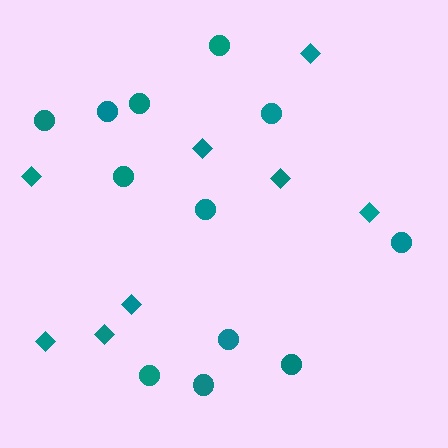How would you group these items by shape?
There are 2 groups: one group of circles (12) and one group of diamonds (8).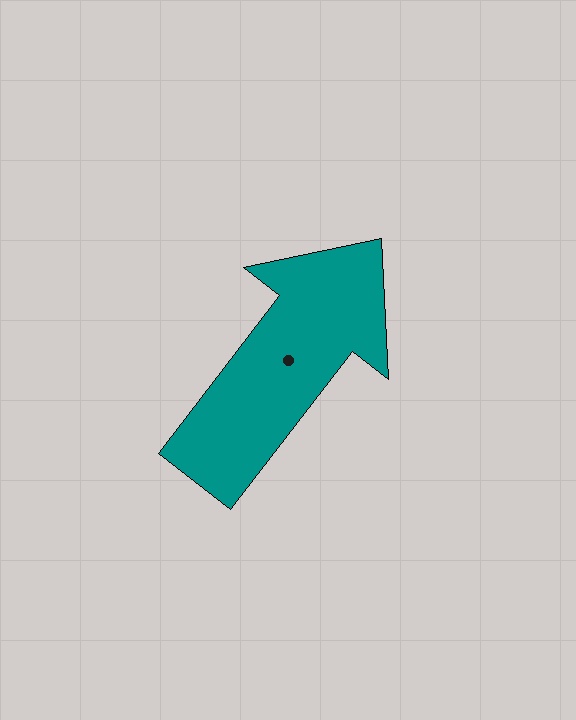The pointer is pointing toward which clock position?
Roughly 1 o'clock.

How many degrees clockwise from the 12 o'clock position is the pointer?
Approximately 38 degrees.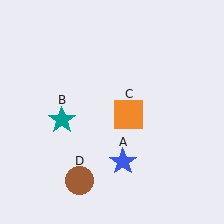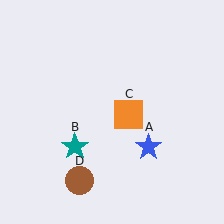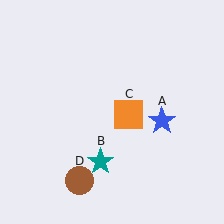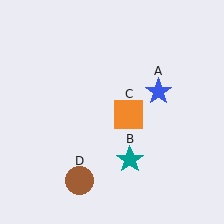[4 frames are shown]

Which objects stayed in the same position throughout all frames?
Orange square (object C) and brown circle (object D) remained stationary.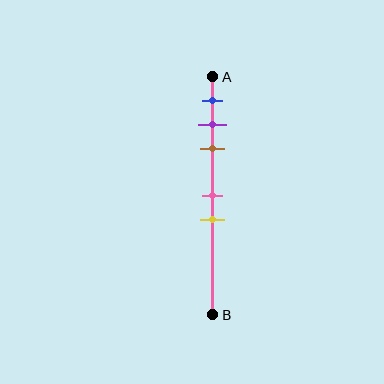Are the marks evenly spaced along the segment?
No, the marks are not evenly spaced.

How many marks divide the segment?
There are 5 marks dividing the segment.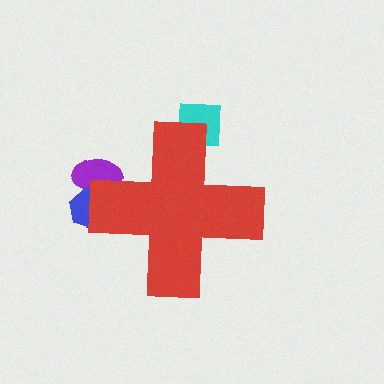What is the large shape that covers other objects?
A red cross.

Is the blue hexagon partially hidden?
Yes, the blue hexagon is partially hidden behind the red cross.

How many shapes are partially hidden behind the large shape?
3 shapes are partially hidden.